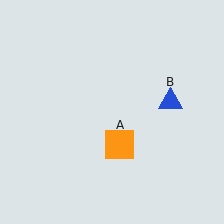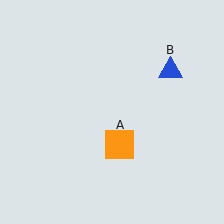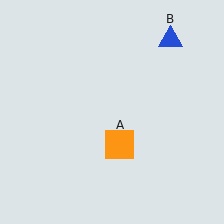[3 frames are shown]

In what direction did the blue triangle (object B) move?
The blue triangle (object B) moved up.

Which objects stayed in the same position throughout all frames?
Orange square (object A) remained stationary.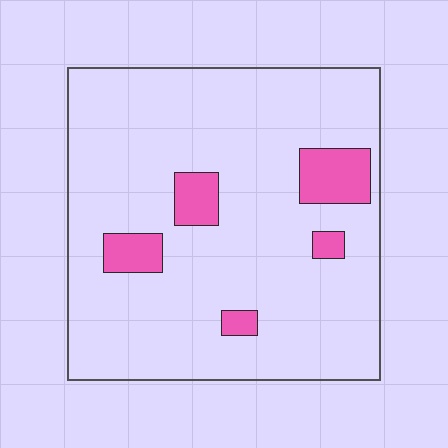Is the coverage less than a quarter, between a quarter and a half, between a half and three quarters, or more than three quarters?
Less than a quarter.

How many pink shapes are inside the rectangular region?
5.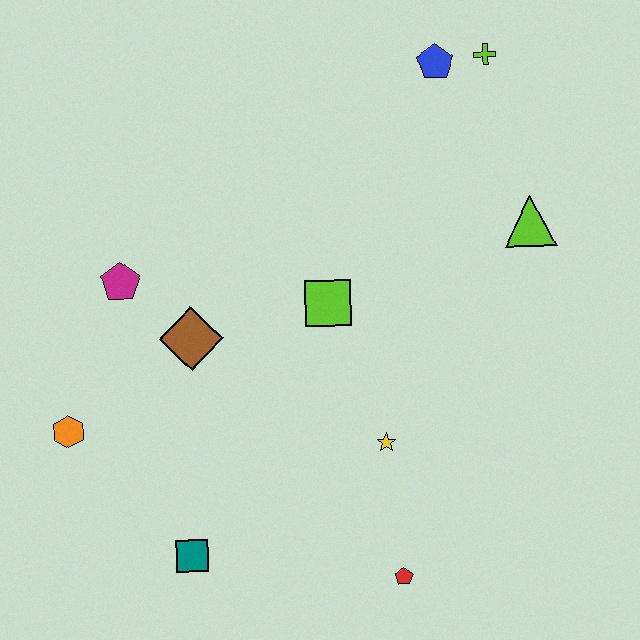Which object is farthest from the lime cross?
The teal square is farthest from the lime cross.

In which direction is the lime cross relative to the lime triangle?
The lime cross is above the lime triangle.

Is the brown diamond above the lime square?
No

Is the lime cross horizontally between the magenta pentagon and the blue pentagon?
No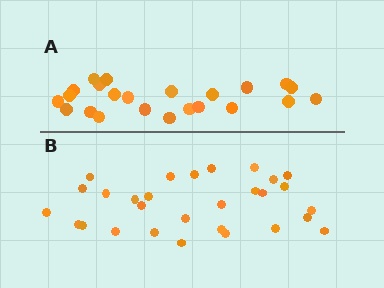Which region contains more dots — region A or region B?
Region B (the bottom region) has more dots.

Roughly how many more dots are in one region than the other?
Region B has about 6 more dots than region A.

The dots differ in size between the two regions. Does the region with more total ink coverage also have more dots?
No. Region A has more total ink coverage because its dots are larger, but region B actually contains more individual dots. Total area can be misleading — the number of items is what matters here.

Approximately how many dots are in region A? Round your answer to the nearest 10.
About 20 dots. (The exact count is 23, which rounds to 20.)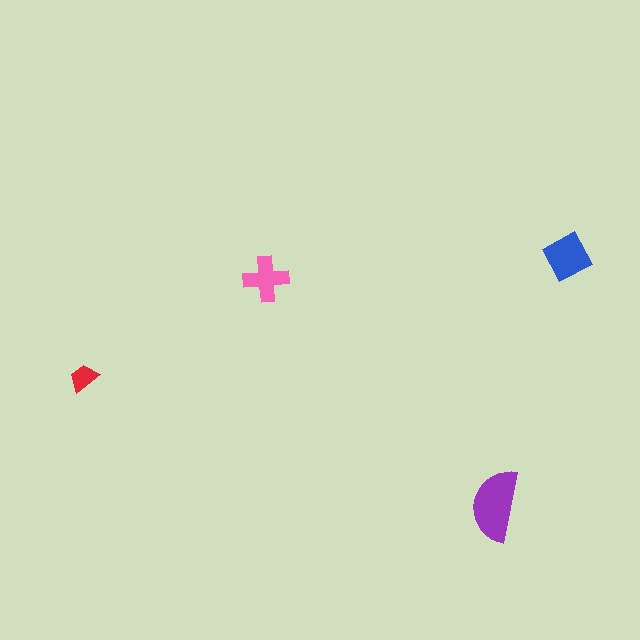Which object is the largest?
The purple semicircle.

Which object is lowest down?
The purple semicircle is bottommost.